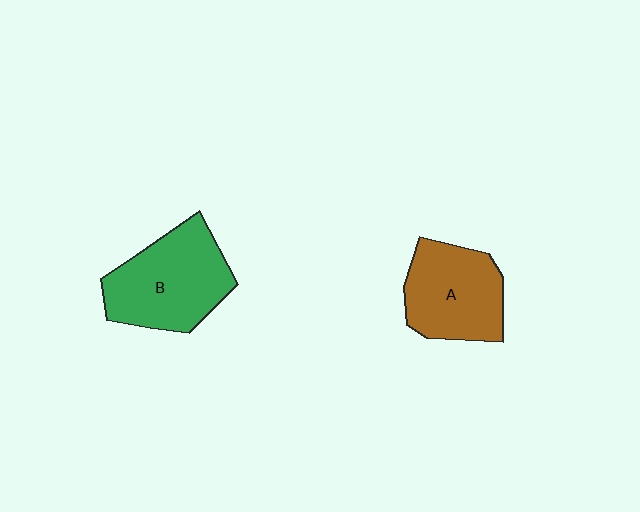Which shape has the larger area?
Shape B (green).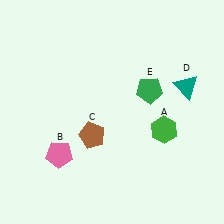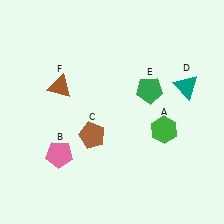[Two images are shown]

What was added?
A brown triangle (F) was added in Image 2.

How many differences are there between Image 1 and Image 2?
There is 1 difference between the two images.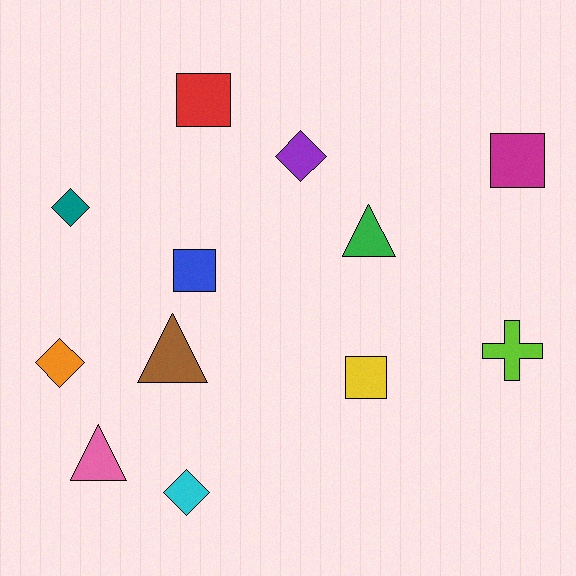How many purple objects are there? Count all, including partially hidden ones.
There is 1 purple object.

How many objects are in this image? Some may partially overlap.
There are 12 objects.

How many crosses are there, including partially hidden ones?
There is 1 cross.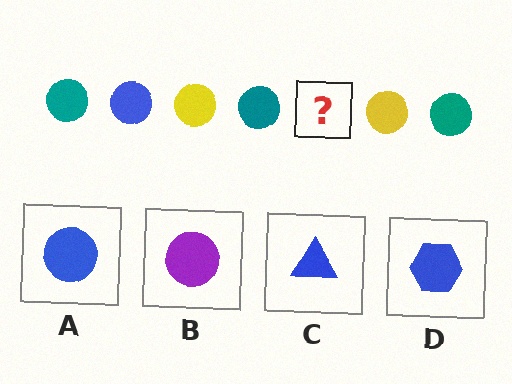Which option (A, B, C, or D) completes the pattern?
A.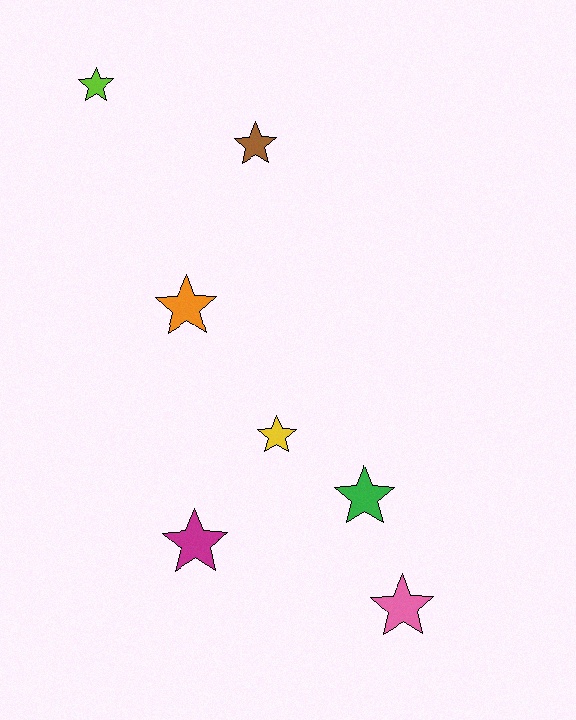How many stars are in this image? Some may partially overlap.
There are 7 stars.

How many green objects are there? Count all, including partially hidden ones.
There is 1 green object.